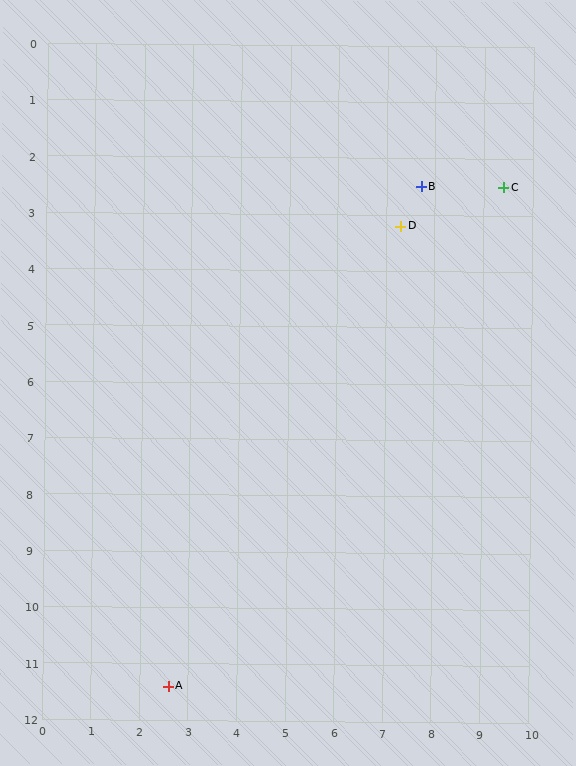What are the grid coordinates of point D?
Point D is at approximately (7.3, 3.2).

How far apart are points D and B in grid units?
Points D and B are about 0.8 grid units apart.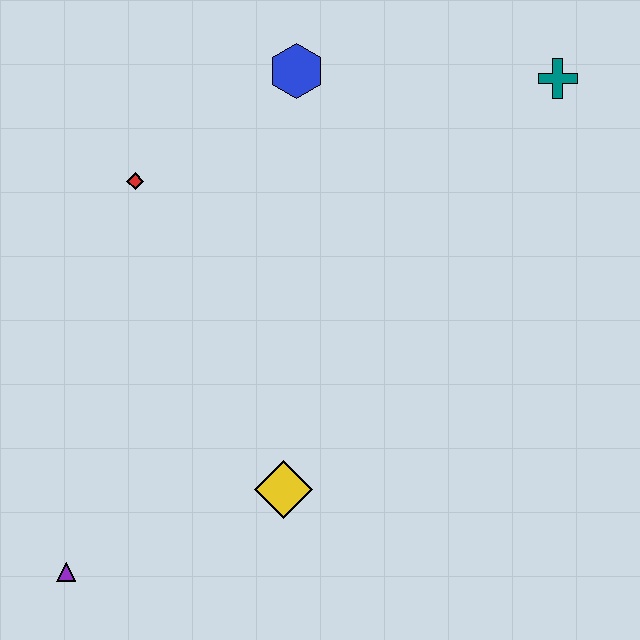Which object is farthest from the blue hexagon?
The purple triangle is farthest from the blue hexagon.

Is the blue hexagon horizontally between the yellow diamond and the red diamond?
No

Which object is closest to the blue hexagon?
The red diamond is closest to the blue hexagon.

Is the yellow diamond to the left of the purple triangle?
No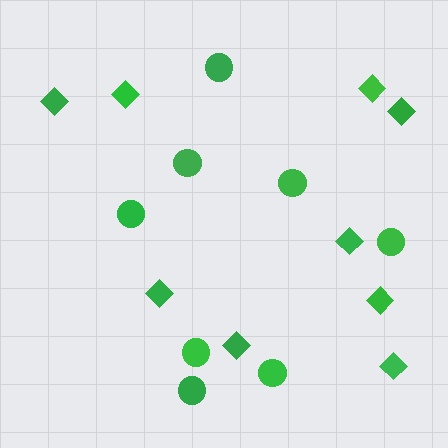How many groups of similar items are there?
There are 2 groups: one group of diamonds (9) and one group of circles (8).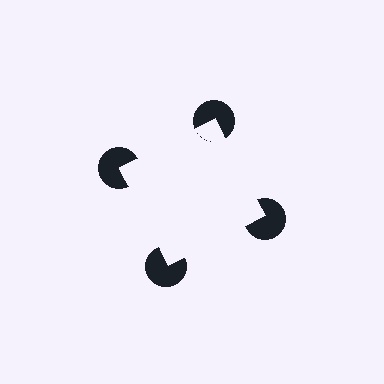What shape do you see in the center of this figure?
An illusory square — its edges are inferred from the aligned wedge cuts in the pac-man discs, not physically drawn.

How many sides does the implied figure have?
4 sides.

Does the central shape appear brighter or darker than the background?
It typically appears slightly brighter than the background, even though no actual brightness change is drawn.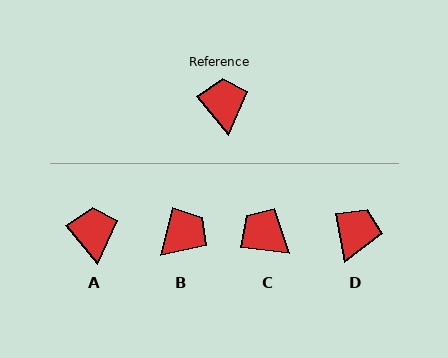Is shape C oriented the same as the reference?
No, it is off by about 43 degrees.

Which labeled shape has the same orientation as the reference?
A.